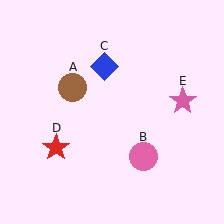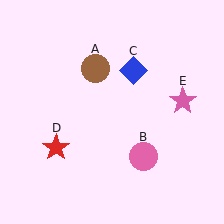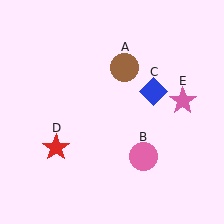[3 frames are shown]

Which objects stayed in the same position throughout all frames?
Pink circle (object B) and red star (object D) and pink star (object E) remained stationary.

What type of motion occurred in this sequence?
The brown circle (object A), blue diamond (object C) rotated clockwise around the center of the scene.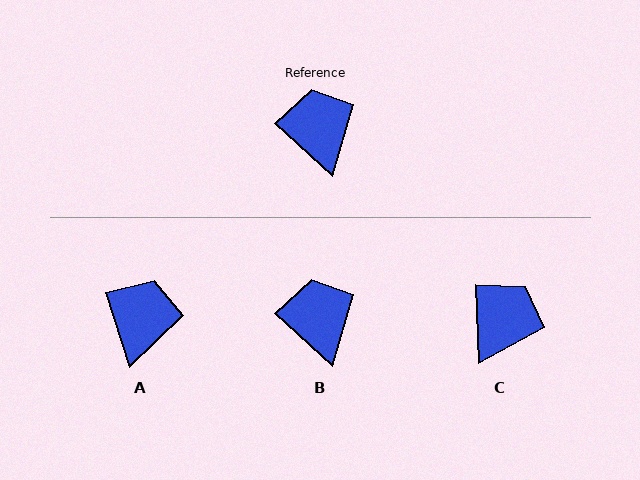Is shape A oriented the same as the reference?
No, it is off by about 30 degrees.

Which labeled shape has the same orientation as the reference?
B.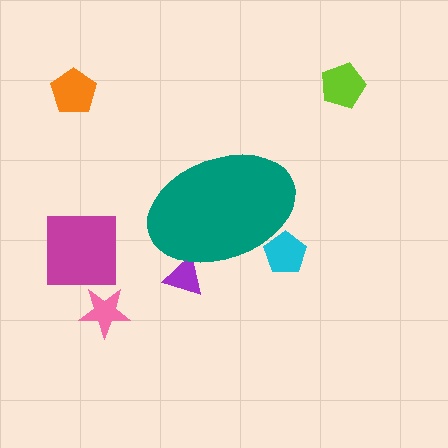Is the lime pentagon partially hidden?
No, the lime pentagon is fully visible.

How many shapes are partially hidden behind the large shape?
2 shapes are partially hidden.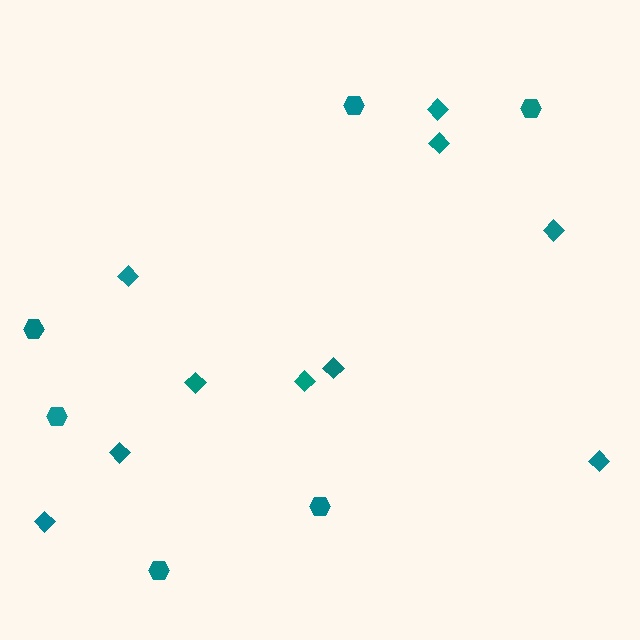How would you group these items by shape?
There are 2 groups: one group of diamonds (10) and one group of hexagons (6).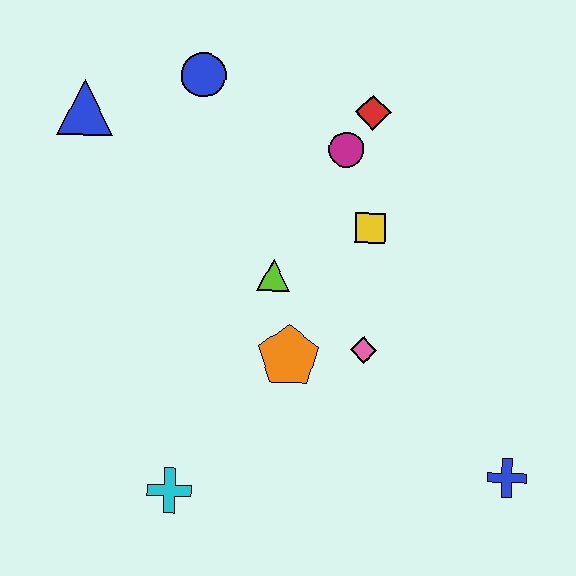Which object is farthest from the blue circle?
The blue cross is farthest from the blue circle.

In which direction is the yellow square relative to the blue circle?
The yellow square is to the right of the blue circle.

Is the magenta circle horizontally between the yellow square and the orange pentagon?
Yes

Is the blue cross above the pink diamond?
No